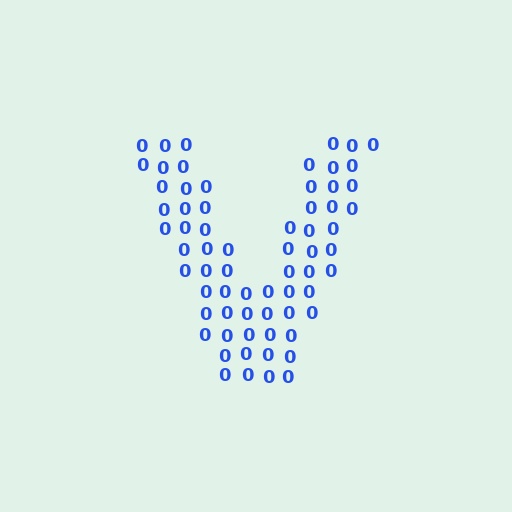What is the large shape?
The large shape is the letter V.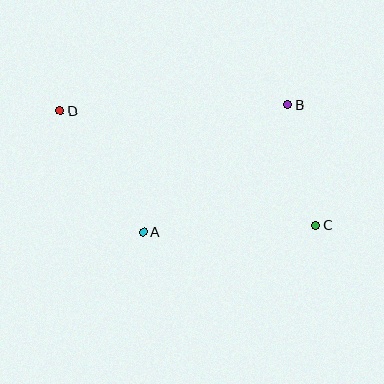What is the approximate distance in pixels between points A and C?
The distance between A and C is approximately 172 pixels.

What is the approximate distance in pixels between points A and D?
The distance between A and D is approximately 148 pixels.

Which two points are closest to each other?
Points B and C are closest to each other.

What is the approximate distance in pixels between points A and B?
The distance between A and B is approximately 193 pixels.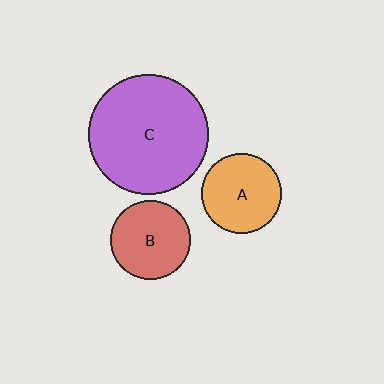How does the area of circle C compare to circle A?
Approximately 2.2 times.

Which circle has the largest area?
Circle C (purple).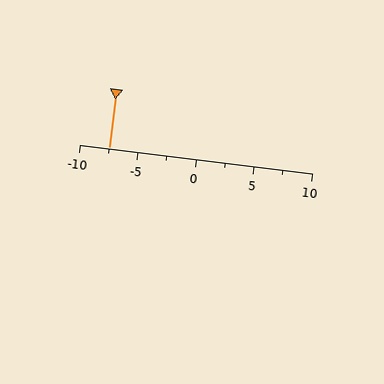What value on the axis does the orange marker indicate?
The marker indicates approximately -7.5.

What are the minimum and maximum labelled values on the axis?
The axis runs from -10 to 10.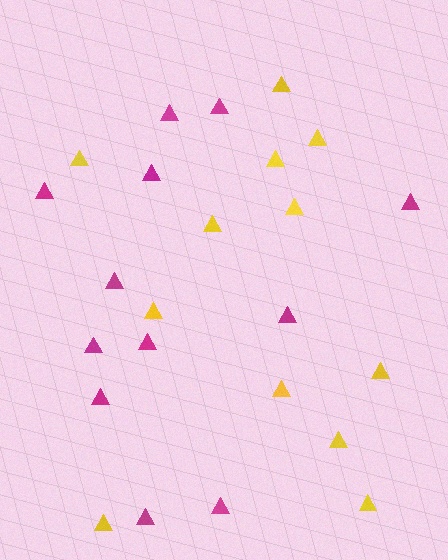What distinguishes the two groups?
There are 2 groups: one group of magenta triangles (12) and one group of yellow triangles (12).